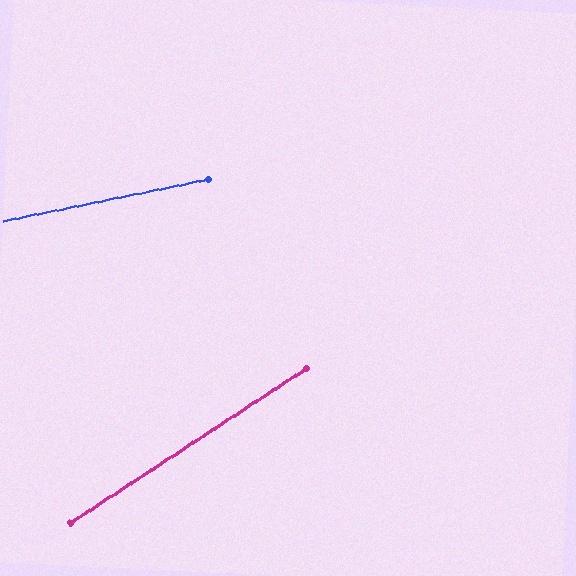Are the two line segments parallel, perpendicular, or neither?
Neither parallel nor perpendicular — they differ by about 22°.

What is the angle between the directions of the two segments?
Approximately 22 degrees.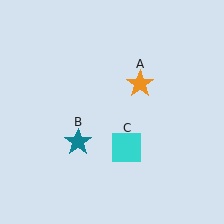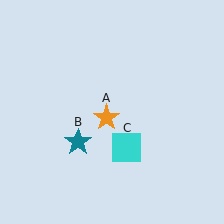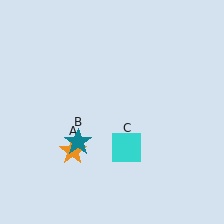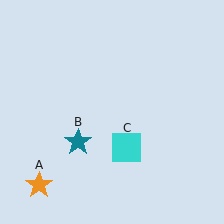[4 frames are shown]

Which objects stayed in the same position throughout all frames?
Teal star (object B) and cyan square (object C) remained stationary.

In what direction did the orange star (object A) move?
The orange star (object A) moved down and to the left.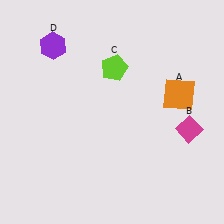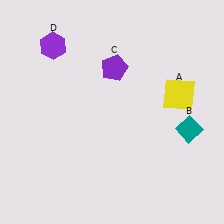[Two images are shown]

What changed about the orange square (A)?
In Image 1, A is orange. In Image 2, it changed to yellow.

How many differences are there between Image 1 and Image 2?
There are 3 differences between the two images.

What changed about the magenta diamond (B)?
In Image 1, B is magenta. In Image 2, it changed to teal.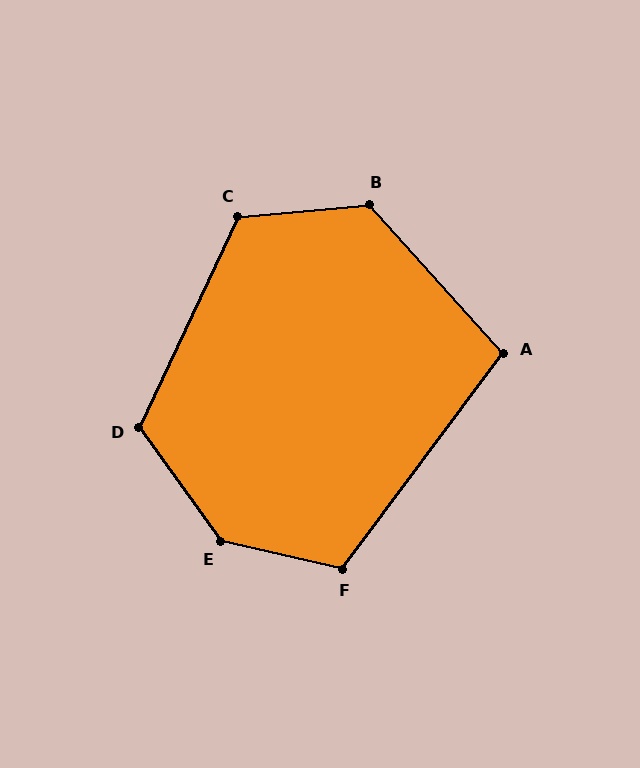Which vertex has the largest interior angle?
E, at approximately 138 degrees.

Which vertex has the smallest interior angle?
A, at approximately 101 degrees.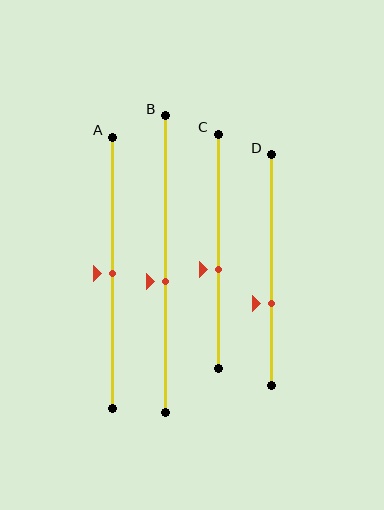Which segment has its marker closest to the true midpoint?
Segment A has its marker closest to the true midpoint.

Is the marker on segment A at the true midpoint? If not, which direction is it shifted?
Yes, the marker on segment A is at the true midpoint.